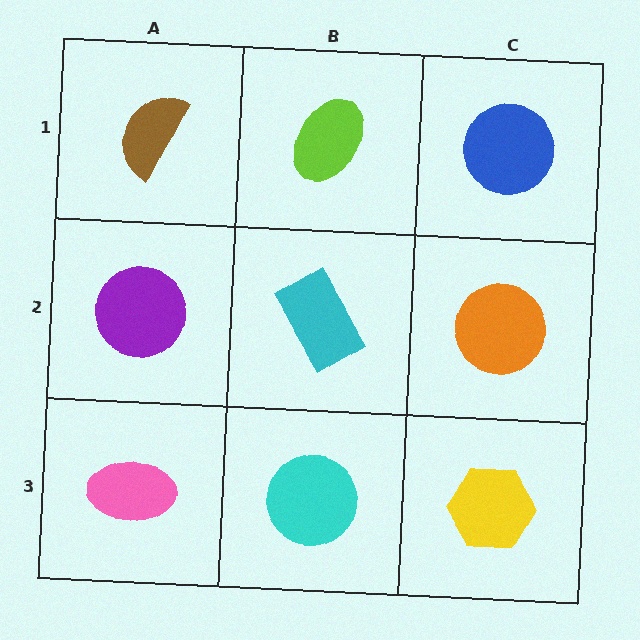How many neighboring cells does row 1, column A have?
2.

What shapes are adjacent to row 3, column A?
A purple circle (row 2, column A), a cyan circle (row 3, column B).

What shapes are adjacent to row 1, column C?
An orange circle (row 2, column C), a lime ellipse (row 1, column B).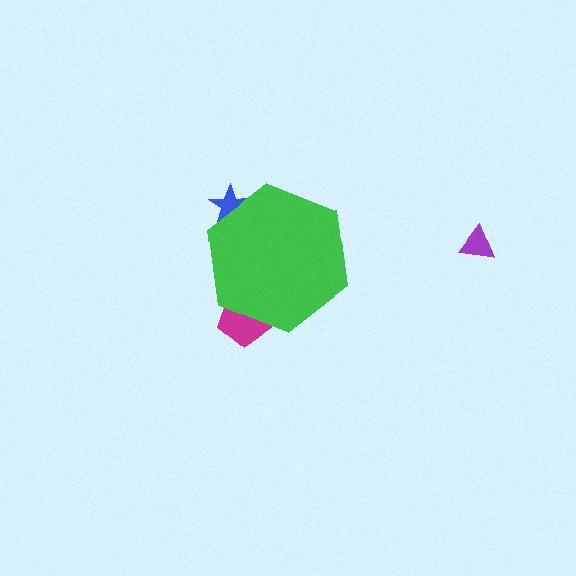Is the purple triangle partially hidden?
No, the purple triangle is fully visible.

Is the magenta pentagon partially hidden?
Yes, the magenta pentagon is partially hidden behind the green hexagon.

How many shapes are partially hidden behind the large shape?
2 shapes are partially hidden.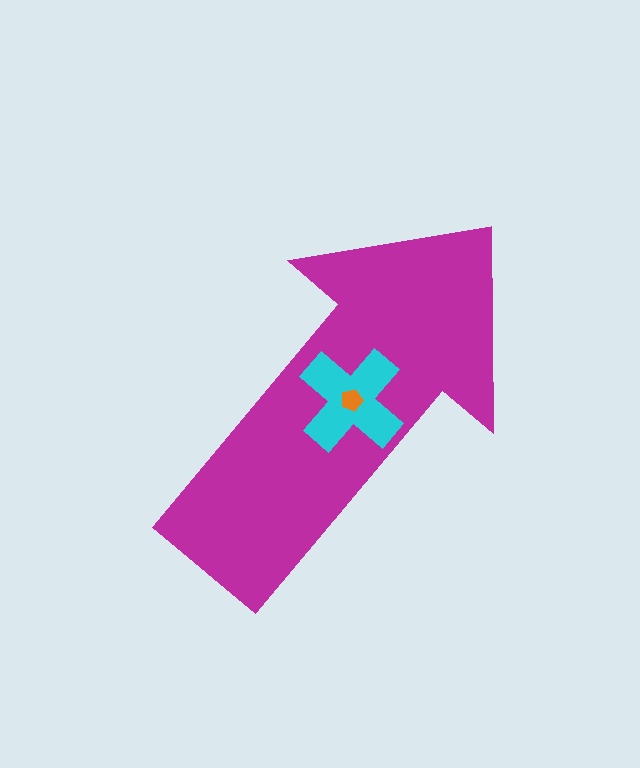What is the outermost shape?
The magenta arrow.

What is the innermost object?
The orange pentagon.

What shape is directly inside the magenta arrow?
The cyan cross.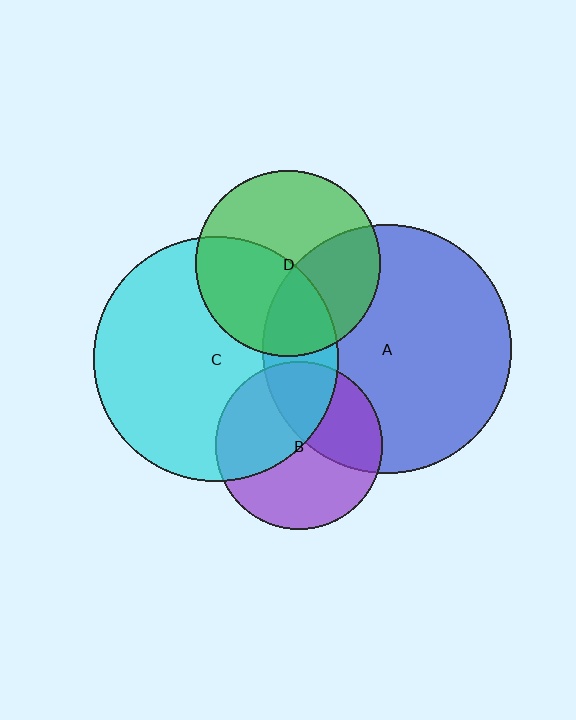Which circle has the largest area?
Circle A (blue).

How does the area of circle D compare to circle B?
Approximately 1.2 times.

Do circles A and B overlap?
Yes.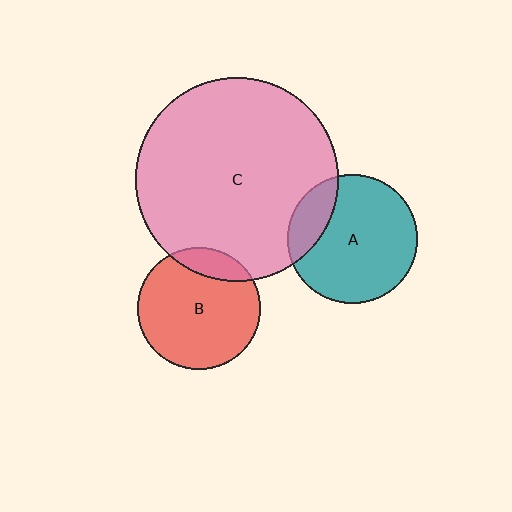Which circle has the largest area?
Circle C (pink).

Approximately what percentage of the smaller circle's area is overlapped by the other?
Approximately 15%.